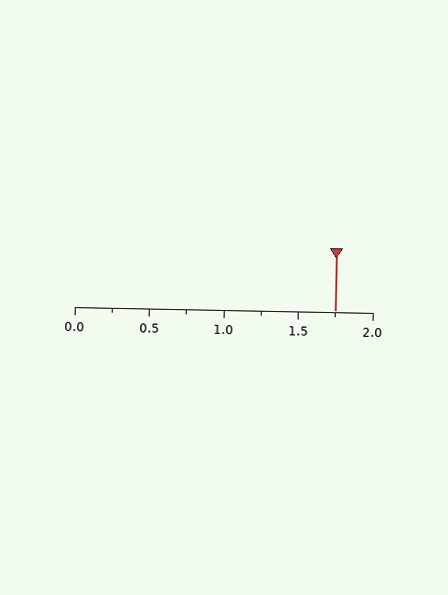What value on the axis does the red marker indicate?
The marker indicates approximately 1.75.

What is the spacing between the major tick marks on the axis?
The major ticks are spaced 0.5 apart.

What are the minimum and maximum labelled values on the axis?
The axis runs from 0.0 to 2.0.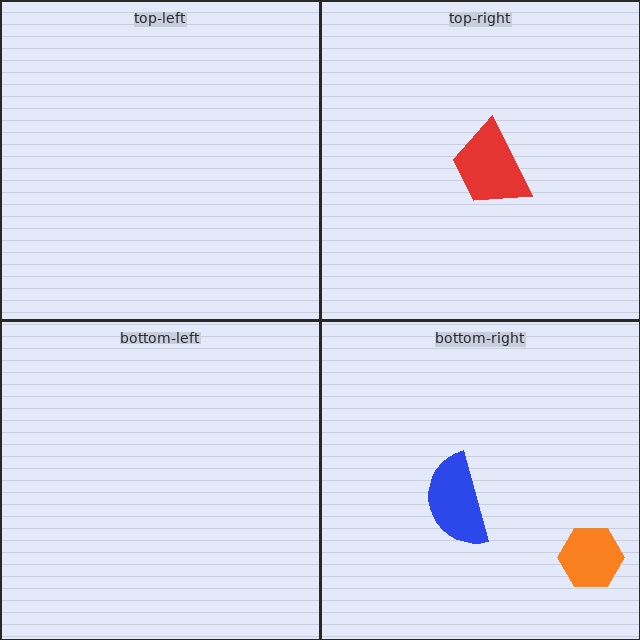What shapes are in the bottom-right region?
The blue semicircle, the orange hexagon.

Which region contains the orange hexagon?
The bottom-right region.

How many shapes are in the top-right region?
1.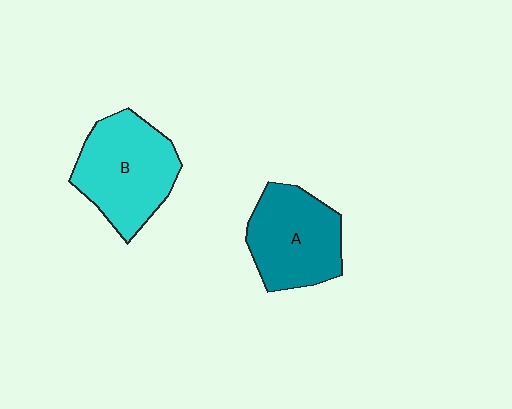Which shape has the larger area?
Shape B (cyan).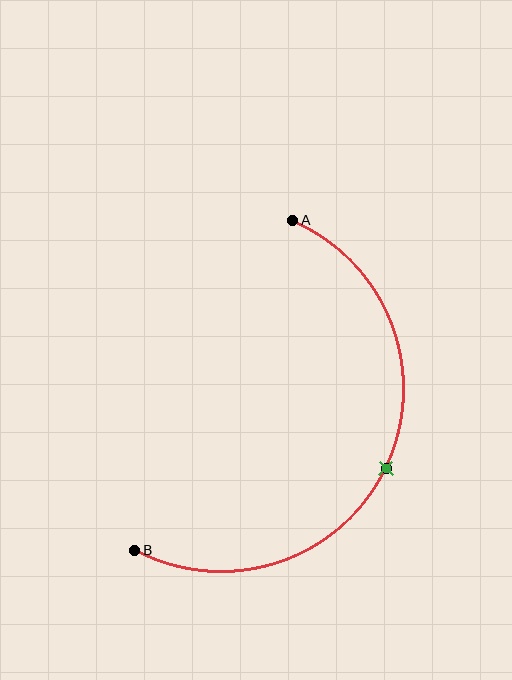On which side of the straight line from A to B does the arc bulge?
The arc bulges to the right of the straight line connecting A and B.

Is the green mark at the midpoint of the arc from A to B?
Yes. The green mark lies on the arc at equal arc-length from both A and B — it is the arc midpoint.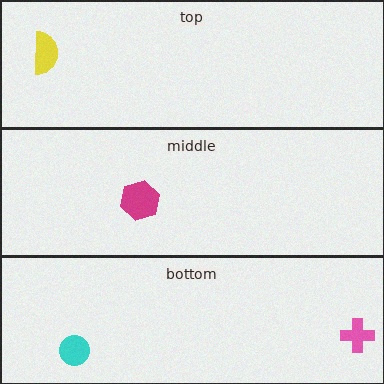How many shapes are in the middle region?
1.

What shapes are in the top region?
The yellow semicircle.